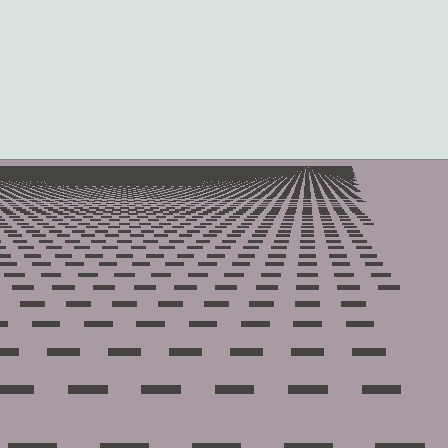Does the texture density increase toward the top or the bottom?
Density increases toward the top.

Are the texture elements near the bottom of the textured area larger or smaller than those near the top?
Larger. Near the bottom, elements are closer to the viewer and appear at a bigger on-screen size.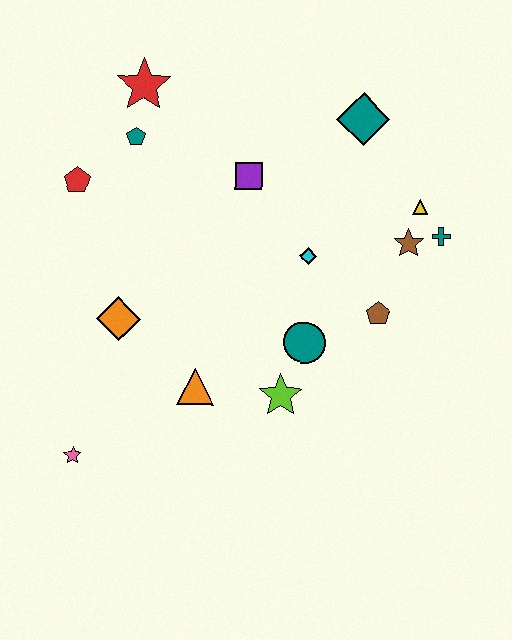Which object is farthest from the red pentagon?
The teal cross is farthest from the red pentagon.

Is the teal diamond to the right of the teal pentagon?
Yes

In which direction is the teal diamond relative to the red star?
The teal diamond is to the right of the red star.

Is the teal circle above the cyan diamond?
No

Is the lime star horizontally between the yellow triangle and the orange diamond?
Yes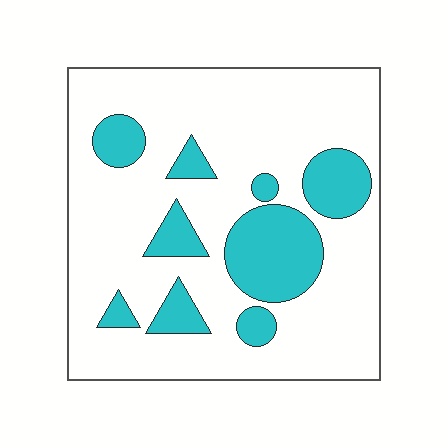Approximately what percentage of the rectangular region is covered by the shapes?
Approximately 20%.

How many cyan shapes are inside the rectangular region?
9.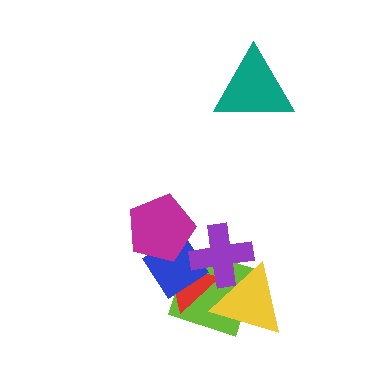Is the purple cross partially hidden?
No, no other shape covers it.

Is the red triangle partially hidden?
Yes, it is partially covered by another shape.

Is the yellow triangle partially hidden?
Yes, it is partially covered by another shape.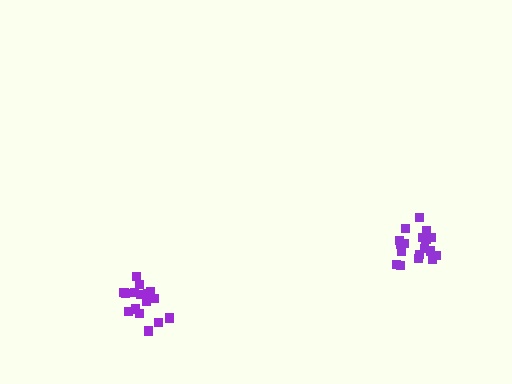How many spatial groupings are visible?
There are 2 spatial groupings.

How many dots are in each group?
Group 1: 19 dots, Group 2: 16 dots (35 total).